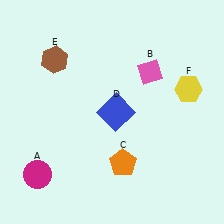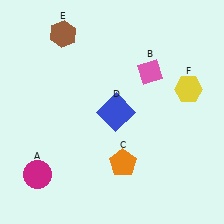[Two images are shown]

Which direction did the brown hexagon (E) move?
The brown hexagon (E) moved up.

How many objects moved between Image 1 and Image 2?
1 object moved between the two images.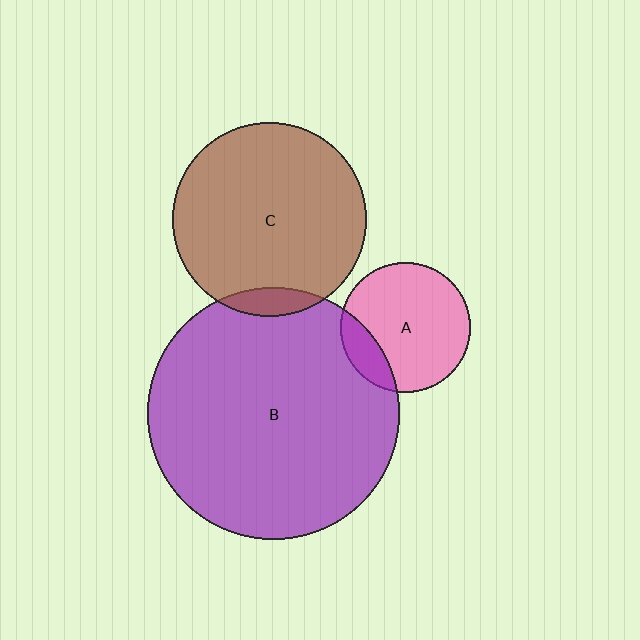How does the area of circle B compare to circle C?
Approximately 1.7 times.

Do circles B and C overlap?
Yes.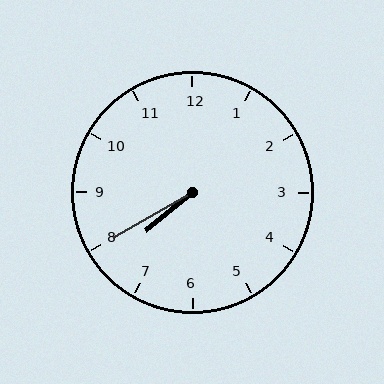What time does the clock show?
7:40.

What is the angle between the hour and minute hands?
Approximately 10 degrees.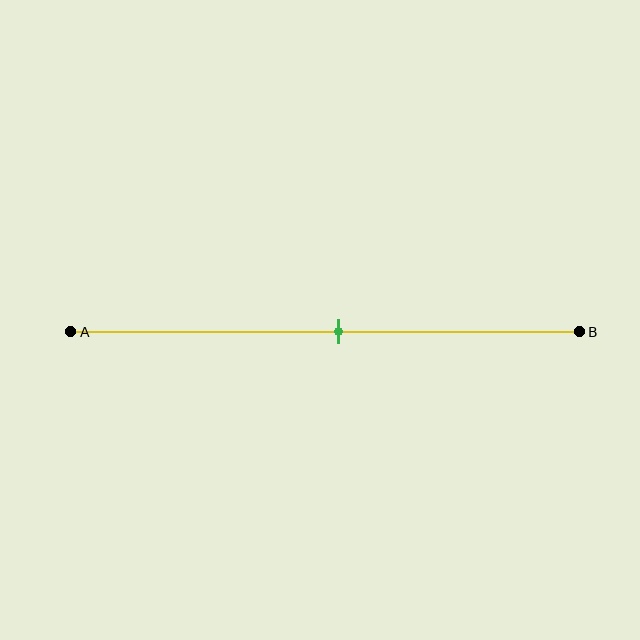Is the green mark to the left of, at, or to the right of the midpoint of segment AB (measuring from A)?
The green mark is approximately at the midpoint of segment AB.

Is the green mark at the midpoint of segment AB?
Yes, the mark is approximately at the midpoint.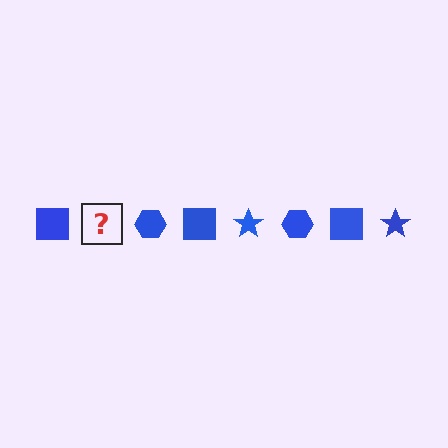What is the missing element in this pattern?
The missing element is a blue star.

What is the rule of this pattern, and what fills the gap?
The rule is that the pattern cycles through square, star, hexagon shapes in blue. The gap should be filled with a blue star.